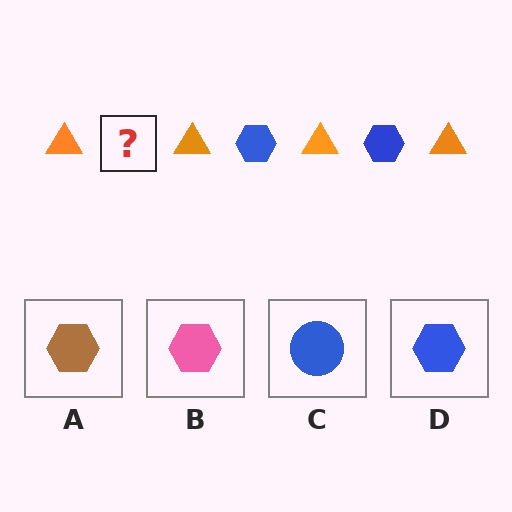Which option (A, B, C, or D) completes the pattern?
D.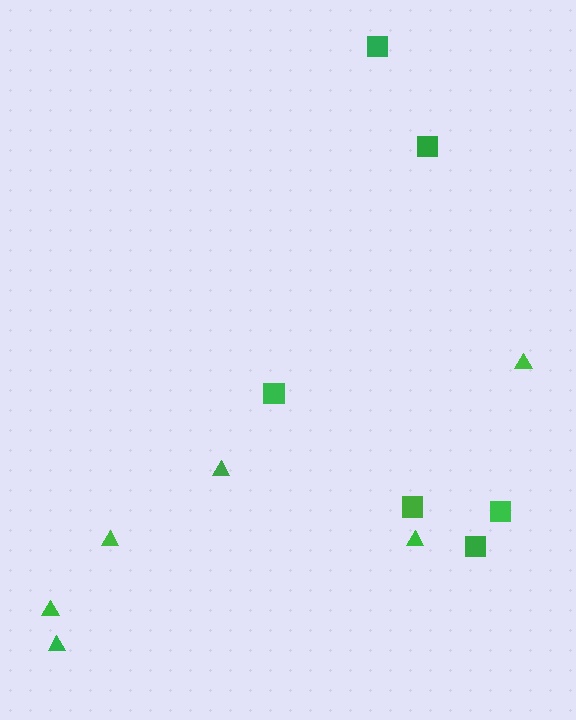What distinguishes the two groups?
There are 2 groups: one group of squares (6) and one group of triangles (6).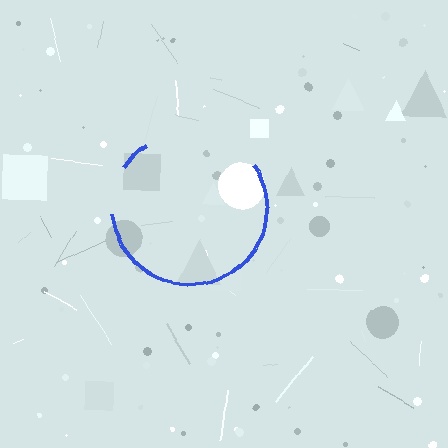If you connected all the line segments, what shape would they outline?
They would outline a circle.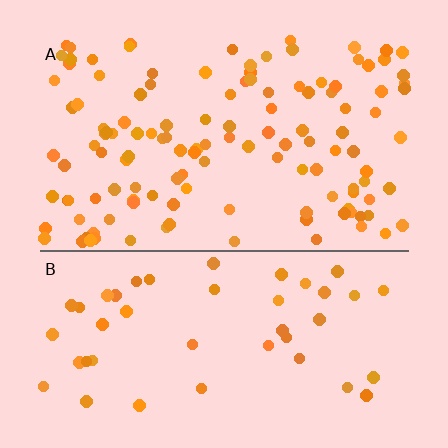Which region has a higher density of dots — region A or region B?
A (the top).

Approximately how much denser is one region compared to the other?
Approximately 2.7× — region A over region B.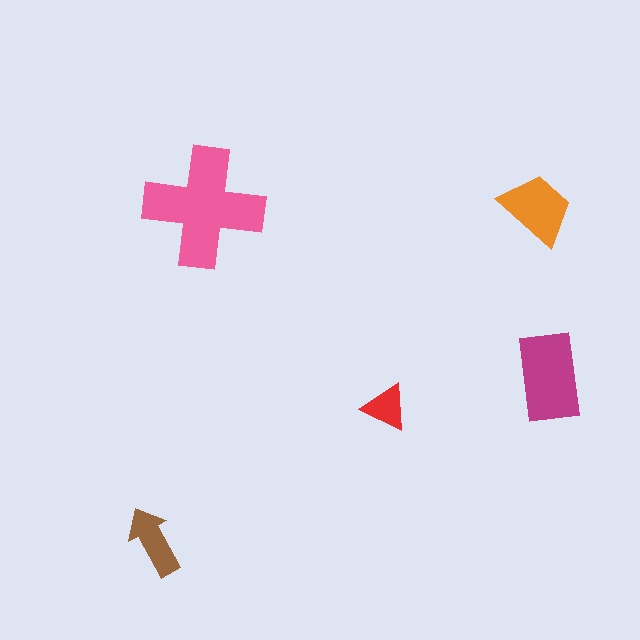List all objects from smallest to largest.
The red triangle, the brown arrow, the orange trapezoid, the magenta rectangle, the pink cross.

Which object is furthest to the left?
The brown arrow is leftmost.